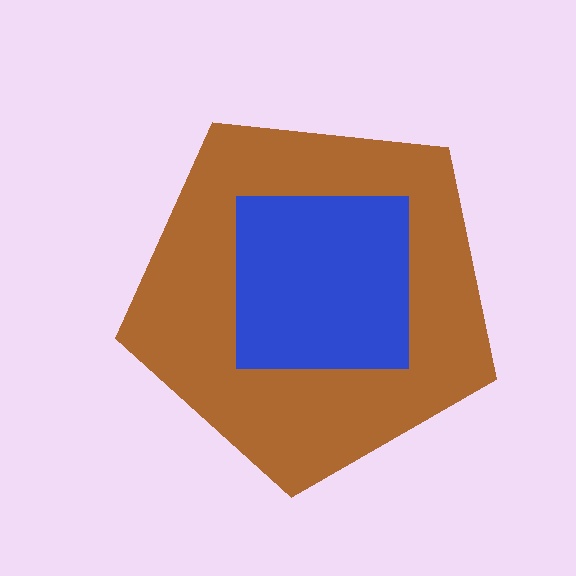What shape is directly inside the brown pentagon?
The blue square.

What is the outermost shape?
The brown pentagon.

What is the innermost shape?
The blue square.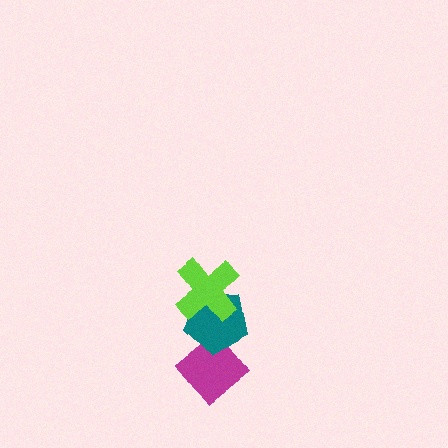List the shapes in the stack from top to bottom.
From top to bottom: the lime cross, the teal pentagon, the magenta diamond.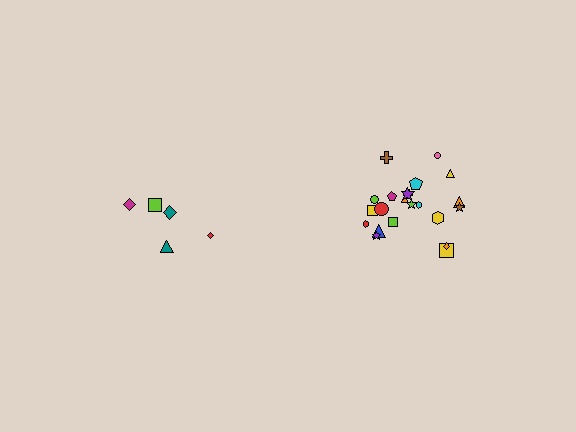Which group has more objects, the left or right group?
The right group.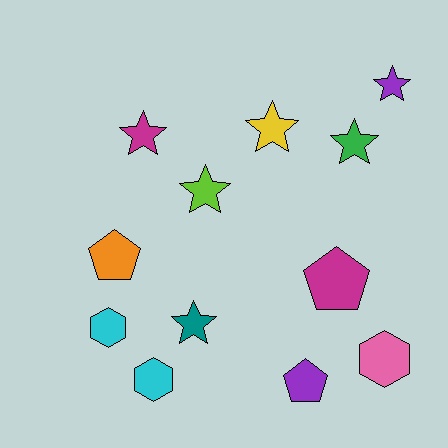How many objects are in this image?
There are 12 objects.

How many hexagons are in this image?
There are 3 hexagons.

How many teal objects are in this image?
There is 1 teal object.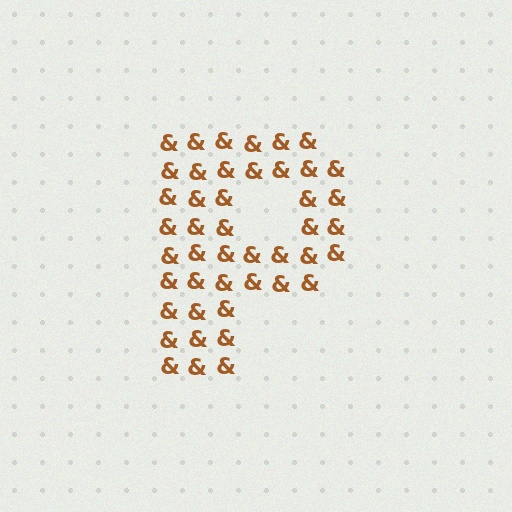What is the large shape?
The large shape is the letter P.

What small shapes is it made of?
It is made of small ampersands.